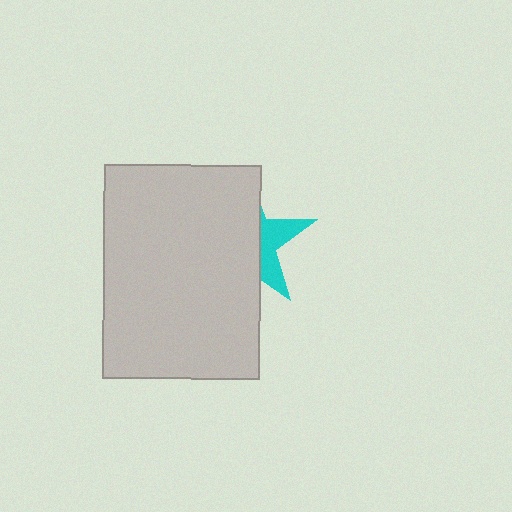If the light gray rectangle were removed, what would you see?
You would see the complete cyan star.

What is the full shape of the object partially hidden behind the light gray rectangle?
The partially hidden object is a cyan star.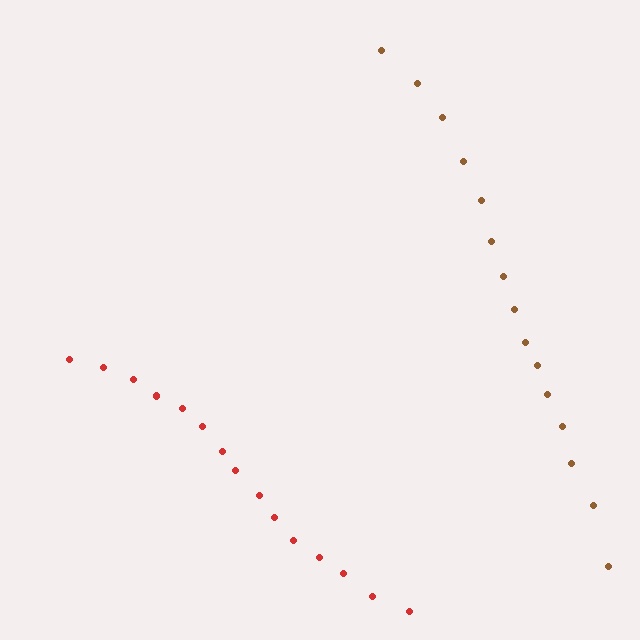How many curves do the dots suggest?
There are 2 distinct paths.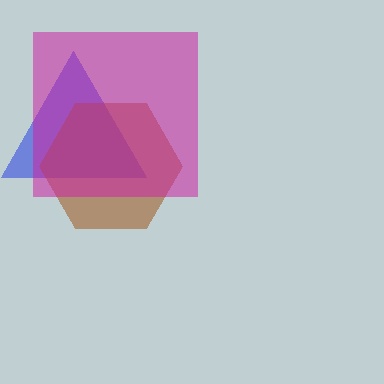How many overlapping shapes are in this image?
There are 3 overlapping shapes in the image.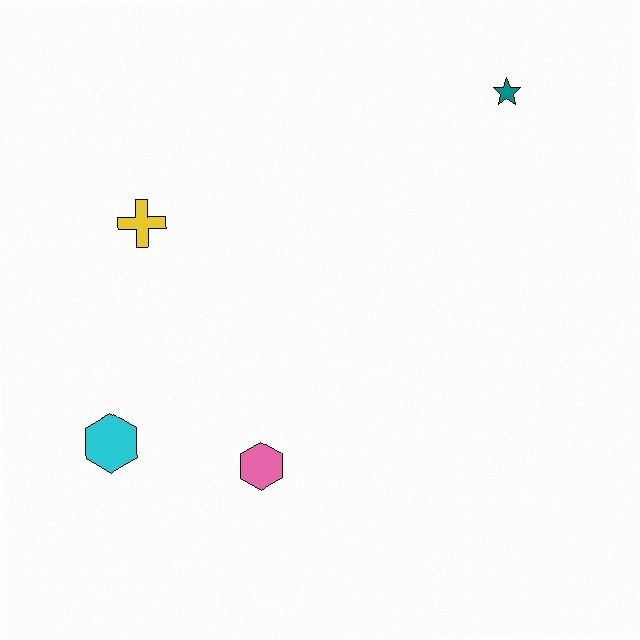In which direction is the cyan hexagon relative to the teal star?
The cyan hexagon is to the left of the teal star.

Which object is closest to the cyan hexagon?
The pink hexagon is closest to the cyan hexagon.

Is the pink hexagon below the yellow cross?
Yes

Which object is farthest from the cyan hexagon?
The teal star is farthest from the cyan hexagon.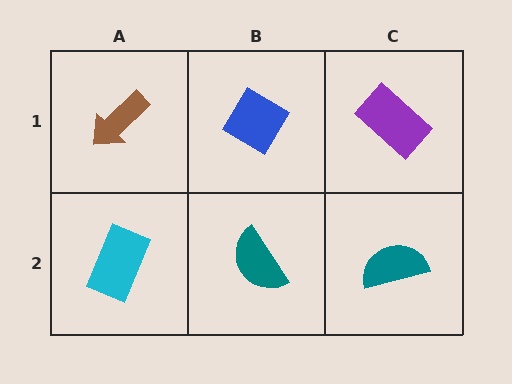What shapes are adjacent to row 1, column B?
A teal semicircle (row 2, column B), a brown arrow (row 1, column A), a purple rectangle (row 1, column C).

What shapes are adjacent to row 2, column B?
A blue diamond (row 1, column B), a cyan rectangle (row 2, column A), a teal semicircle (row 2, column C).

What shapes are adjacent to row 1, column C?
A teal semicircle (row 2, column C), a blue diamond (row 1, column B).